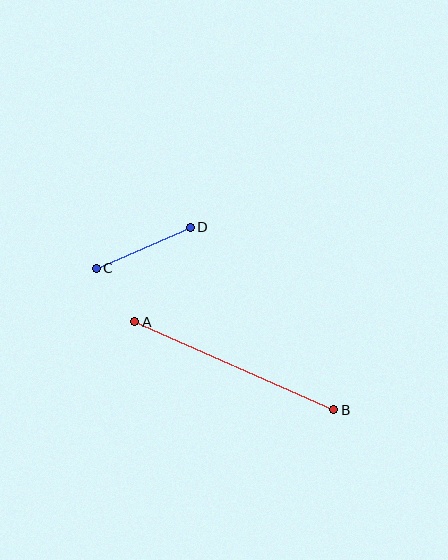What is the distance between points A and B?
The distance is approximately 218 pixels.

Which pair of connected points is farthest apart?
Points A and B are farthest apart.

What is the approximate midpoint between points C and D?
The midpoint is at approximately (143, 248) pixels.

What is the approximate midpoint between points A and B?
The midpoint is at approximately (234, 366) pixels.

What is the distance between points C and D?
The distance is approximately 103 pixels.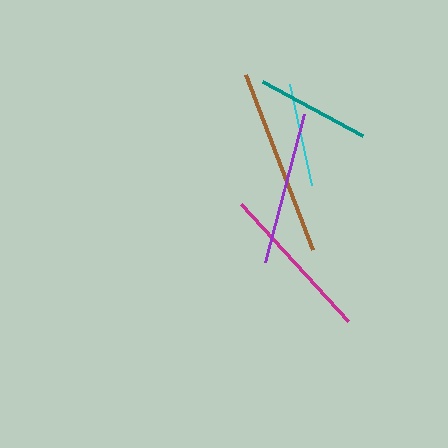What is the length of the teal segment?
The teal segment is approximately 113 pixels long.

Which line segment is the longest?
The brown line is the longest at approximately 188 pixels.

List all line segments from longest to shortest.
From longest to shortest: brown, magenta, purple, teal, cyan.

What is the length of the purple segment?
The purple segment is approximately 152 pixels long.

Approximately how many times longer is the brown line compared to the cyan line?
The brown line is approximately 1.8 times the length of the cyan line.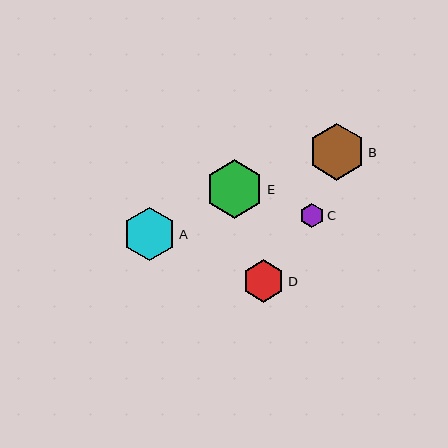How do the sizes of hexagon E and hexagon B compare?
Hexagon E and hexagon B are approximately the same size.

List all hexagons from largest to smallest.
From largest to smallest: E, B, A, D, C.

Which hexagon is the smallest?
Hexagon C is the smallest with a size of approximately 24 pixels.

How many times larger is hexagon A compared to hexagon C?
Hexagon A is approximately 2.2 times the size of hexagon C.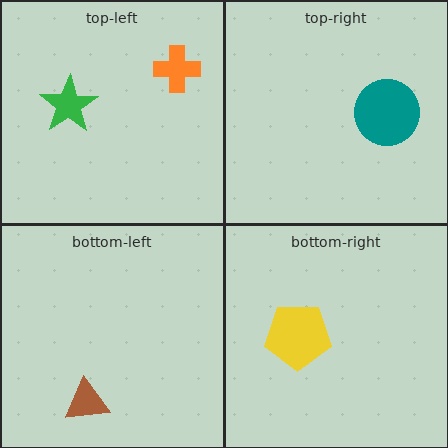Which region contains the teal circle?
The top-right region.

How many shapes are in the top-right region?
1.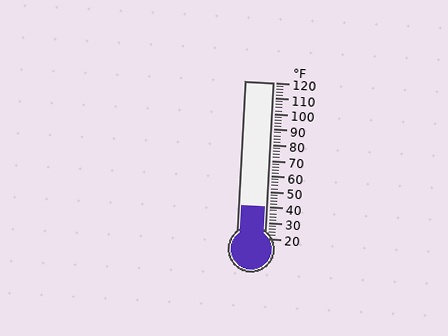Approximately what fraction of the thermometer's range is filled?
The thermometer is filled to approximately 20% of its range.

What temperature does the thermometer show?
The thermometer shows approximately 40°F.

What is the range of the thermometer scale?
The thermometer scale ranges from 20°F to 120°F.